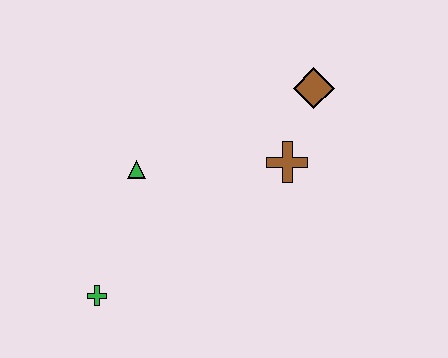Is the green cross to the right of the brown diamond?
No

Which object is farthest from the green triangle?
The brown diamond is farthest from the green triangle.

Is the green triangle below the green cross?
No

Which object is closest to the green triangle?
The green cross is closest to the green triangle.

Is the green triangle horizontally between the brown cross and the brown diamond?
No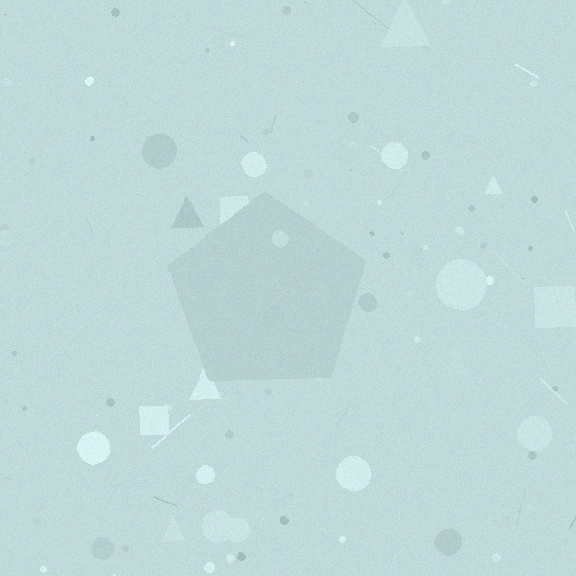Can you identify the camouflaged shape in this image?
The camouflaged shape is a pentagon.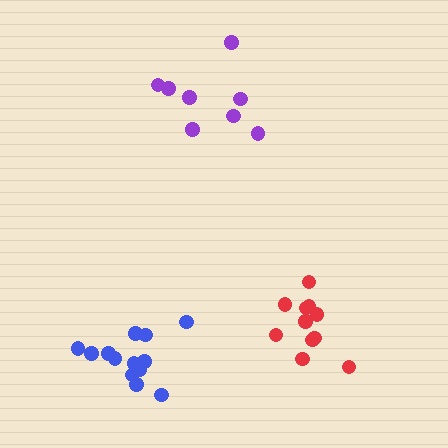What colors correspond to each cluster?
The clusters are colored: purple, red, blue.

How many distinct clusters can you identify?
There are 3 distinct clusters.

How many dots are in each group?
Group 1: 8 dots, Group 2: 11 dots, Group 3: 13 dots (32 total).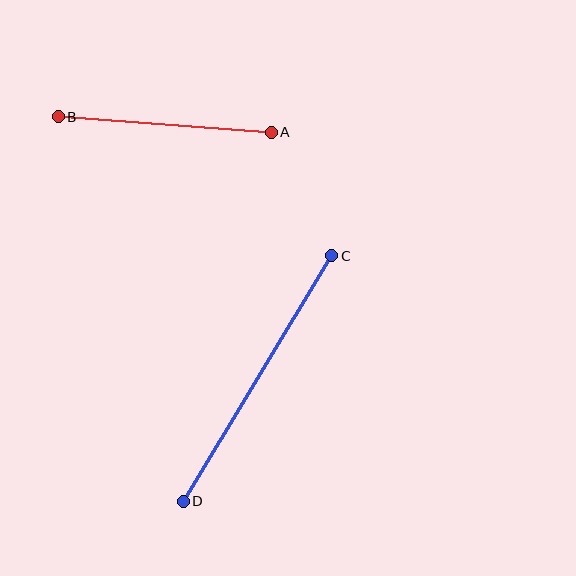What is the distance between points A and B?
The distance is approximately 214 pixels.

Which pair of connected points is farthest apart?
Points C and D are farthest apart.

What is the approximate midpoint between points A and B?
The midpoint is at approximately (165, 124) pixels.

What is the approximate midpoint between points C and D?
The midpoint is at approximately (257, 378) pixels.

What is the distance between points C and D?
The distance is approximately 287 pixels.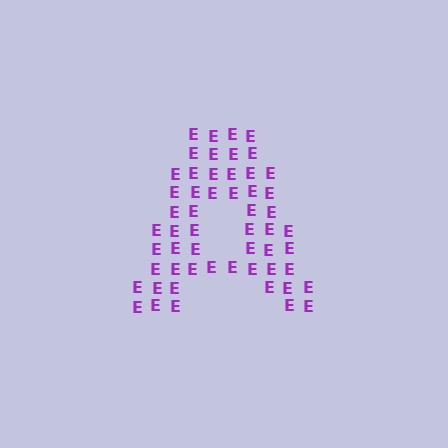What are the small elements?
The small elements are letter E's.